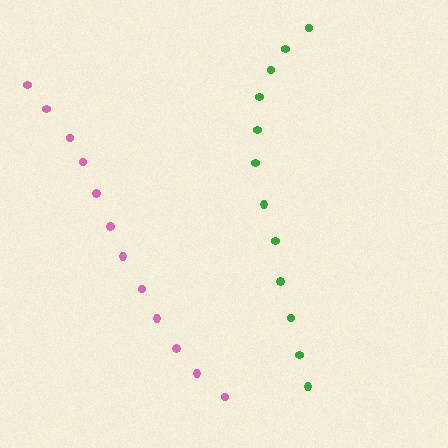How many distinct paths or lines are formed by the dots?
There are 2 distinct paths.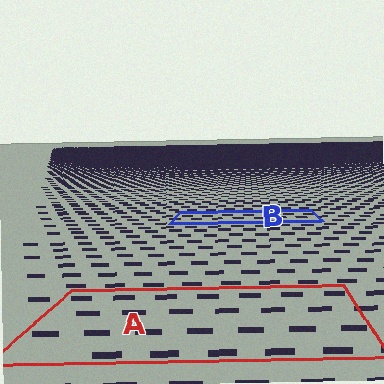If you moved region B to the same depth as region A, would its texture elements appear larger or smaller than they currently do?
They would appear larger. At a closer depth, the same texture elements are projected at a bigger on-screen size.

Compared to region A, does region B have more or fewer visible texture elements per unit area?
Region B has more texture elements per unit area — they are packed more densely because it is farther away.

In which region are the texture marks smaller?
The texture marks are smaller in region B, because it is farther away.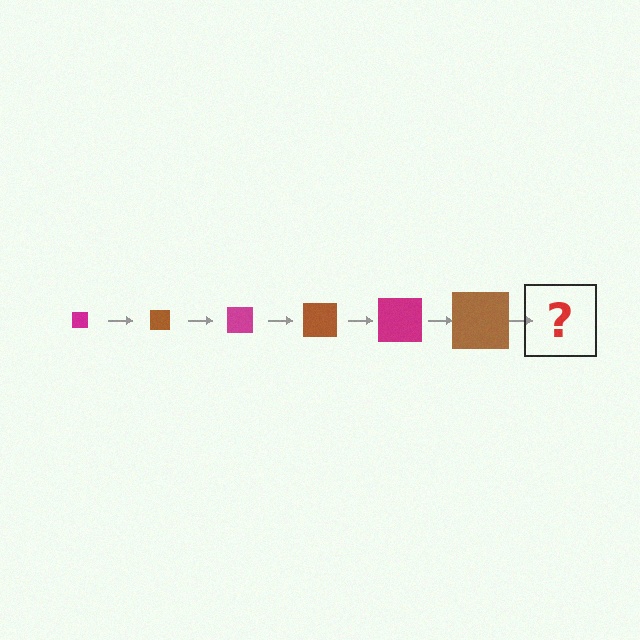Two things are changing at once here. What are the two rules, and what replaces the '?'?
The two rules are that the square grows larger each step and the color cycles through magenta and brown. The '?' should be a magenta square, larger than the previous one.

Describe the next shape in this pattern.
It should be a magenta square, larger than the previous one.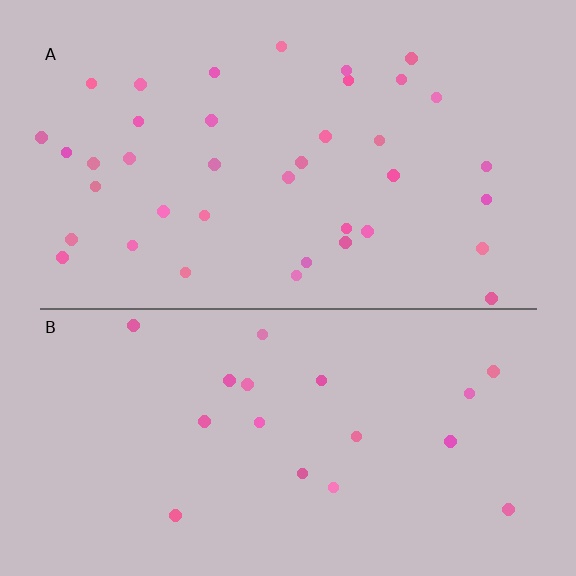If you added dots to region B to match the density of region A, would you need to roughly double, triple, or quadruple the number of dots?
Approximately double.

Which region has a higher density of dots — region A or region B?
A (the top).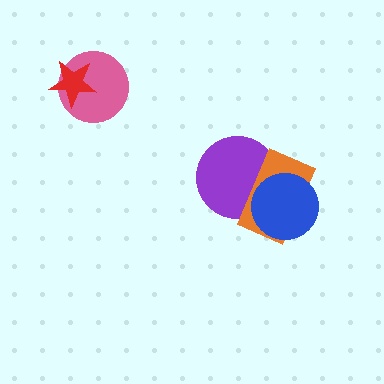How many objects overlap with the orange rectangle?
2 objects overlap with the orange rectangle.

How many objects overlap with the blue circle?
2 objects overlap with the blue circle.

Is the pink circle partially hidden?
Yes, it is partially covered by another shape.